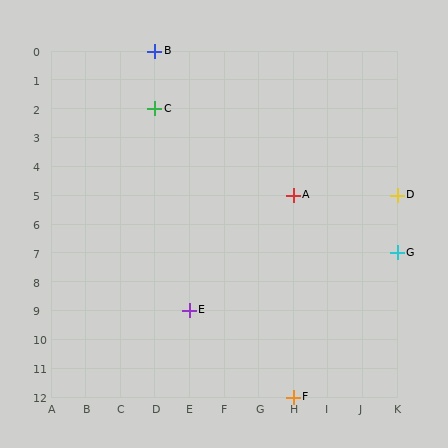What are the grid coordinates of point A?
Point A is at grid coordinates (H, 5).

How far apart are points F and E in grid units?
Points F and E are 3 columns and 3 rows apart (about 4.2 grid units diagonally).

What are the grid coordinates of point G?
Point G is at grid coordinates (K, 7).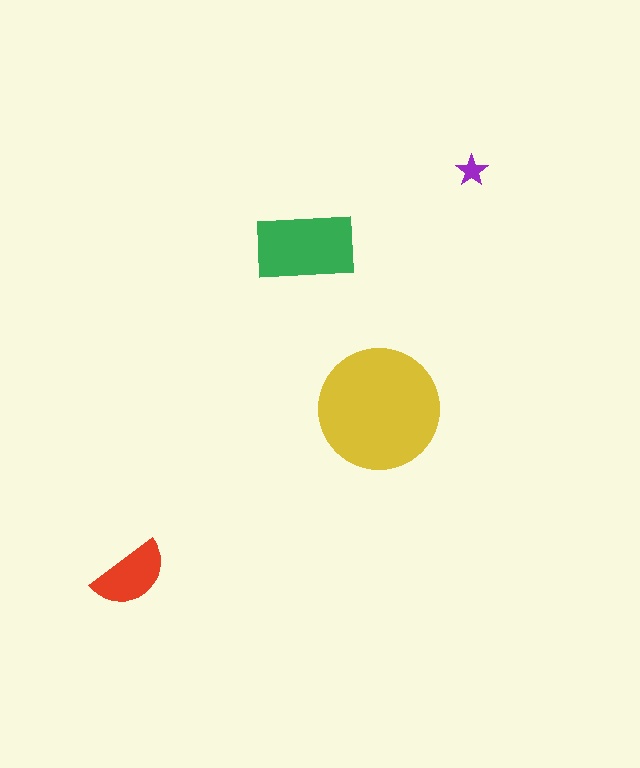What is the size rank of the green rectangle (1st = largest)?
2nd.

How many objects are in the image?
There are 4 objects in the image.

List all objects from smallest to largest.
The purple star, the red semicircle, the green rectangle, the yellow circle.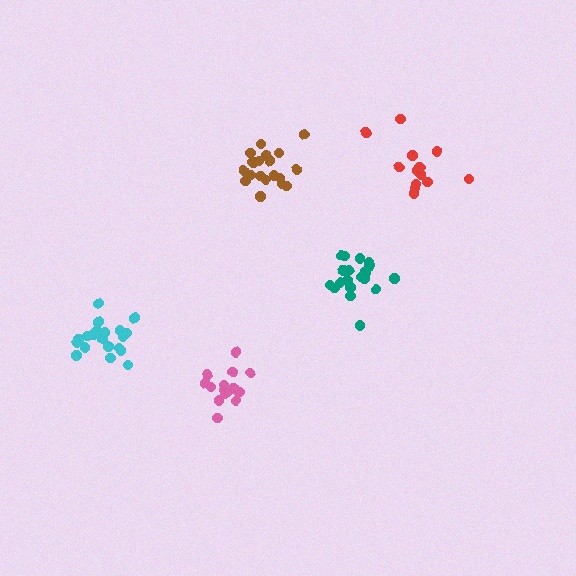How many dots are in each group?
Group 1: 16 dots, Group 2: 20 dots, Group 3: 14 dots, Group 4: 20 dots, Group 5: 20 dots (90 total).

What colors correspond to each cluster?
The clusters are colored: pink, teal, red, cyan, brown.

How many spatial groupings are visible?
There are 5 spatial groupings.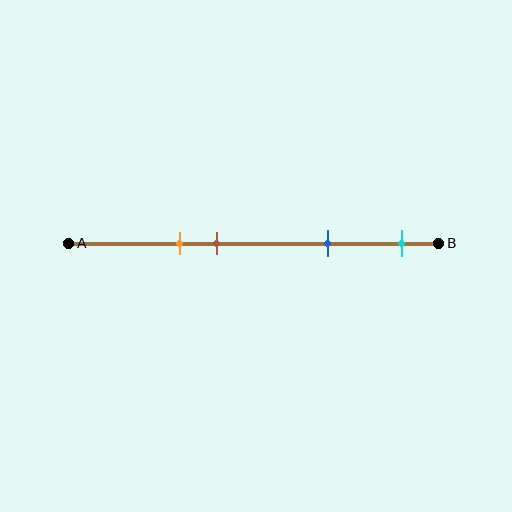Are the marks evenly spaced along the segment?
No, the marks are not evenly spaced.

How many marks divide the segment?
There are 4 marks dividing the segment.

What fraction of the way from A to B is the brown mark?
The brown mark is approximately 40% (0.4) of the way from A to B.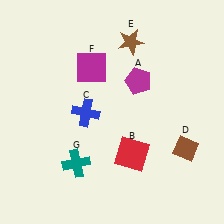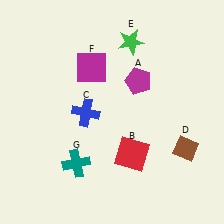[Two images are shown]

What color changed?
The star (E) changed from brown in Image 1 to green in Image 2.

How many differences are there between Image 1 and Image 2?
There is 1 difference between the two images.